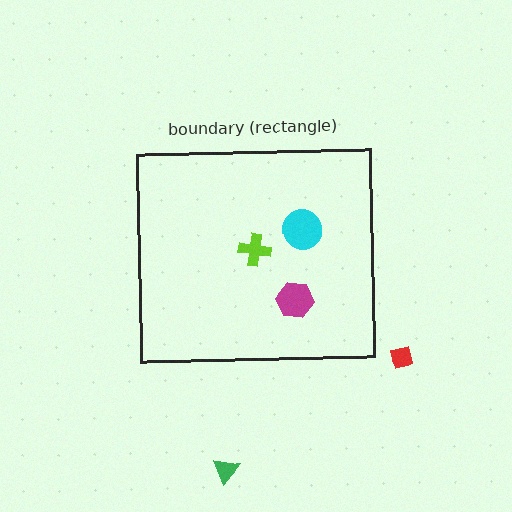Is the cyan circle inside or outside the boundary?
Inside.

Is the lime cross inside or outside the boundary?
Inside.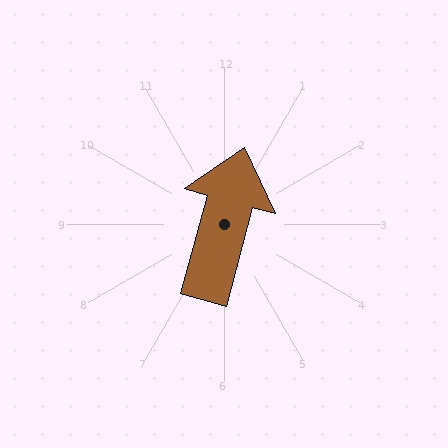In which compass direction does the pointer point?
North.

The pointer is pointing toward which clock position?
Roughly 1 o'clock.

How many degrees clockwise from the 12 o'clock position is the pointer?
Approximately 15 degrees.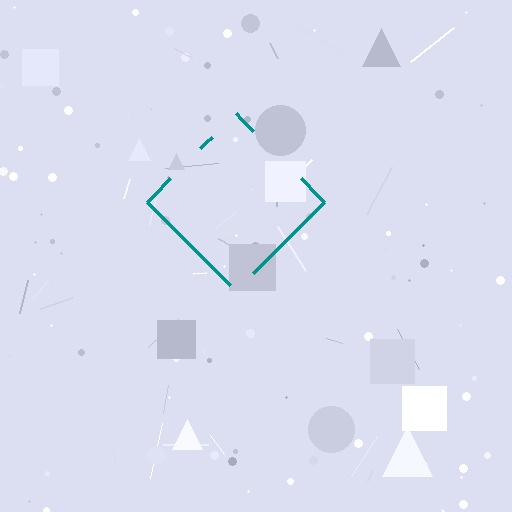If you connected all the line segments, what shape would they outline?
They would outline a diamond.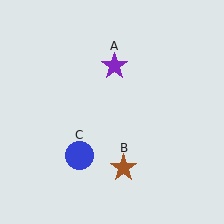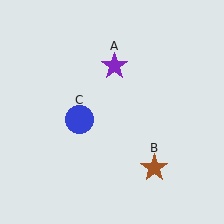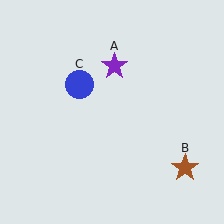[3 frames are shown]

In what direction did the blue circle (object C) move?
The blue circle (object C) moved up.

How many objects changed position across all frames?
2 objects changed position: brown star (object B), blue circle (object C).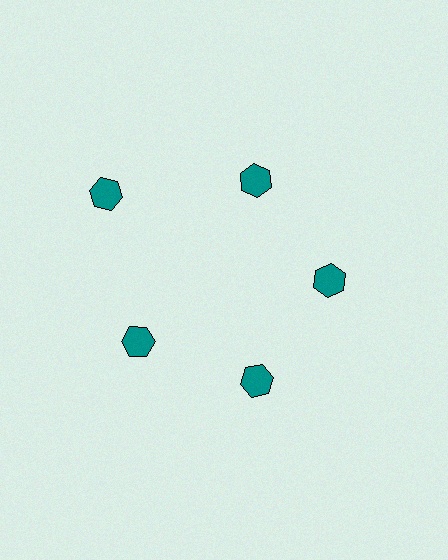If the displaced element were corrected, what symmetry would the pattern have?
It would have 5-fold rotational symmetry — the pattern would map onto itself every 72 degrees.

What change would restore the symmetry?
The symmetry would be restored by moving it inward, back onto the ring so that all 5 hexagons sit at equal angles and equal distance from the center.